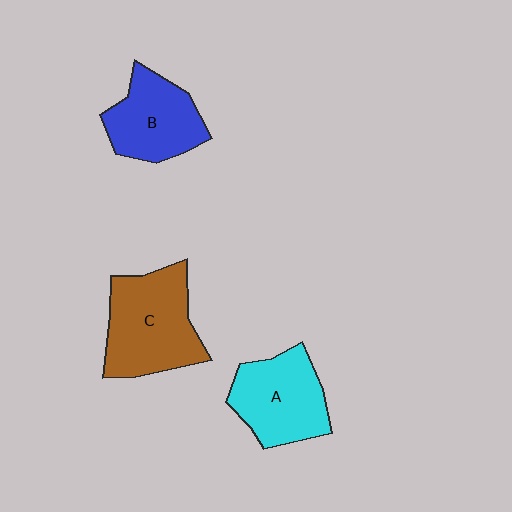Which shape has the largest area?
Shape C (brown).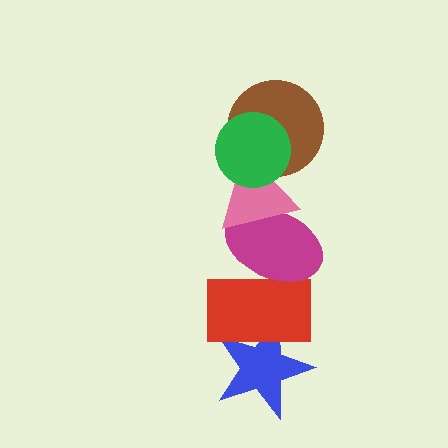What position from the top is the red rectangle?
The red rectangle is 5th from the top.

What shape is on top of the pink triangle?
The brown circle is on top of the pink triangle.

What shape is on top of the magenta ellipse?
The pink triangle is on top of the magenta ellipse.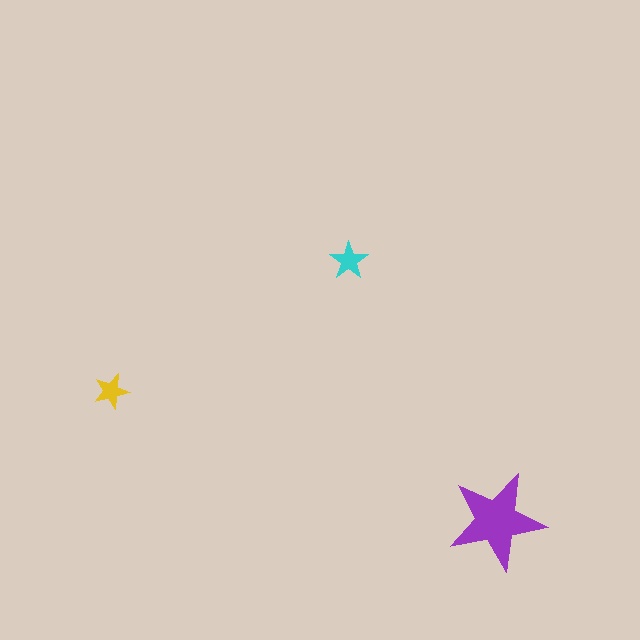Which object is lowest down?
The purple star is bottommost.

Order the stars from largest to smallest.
the purple one, the cyan one, the yellow one.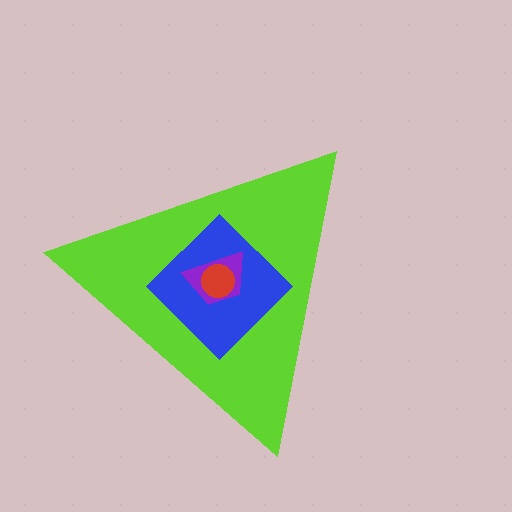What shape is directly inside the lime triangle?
The blue diamond.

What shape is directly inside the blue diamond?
The purple trapezoid.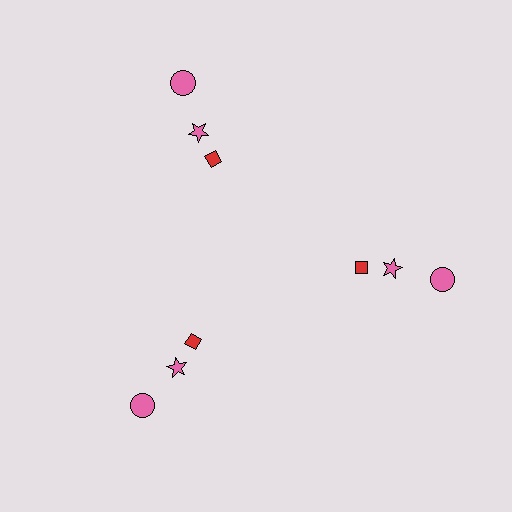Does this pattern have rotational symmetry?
Yes, this pattern has 3-fold rotational symmetry. It looks the same after rotating 120 degrees around the center.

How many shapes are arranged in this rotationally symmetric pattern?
There are 9 shapes, arranged in 3 groups of 3.